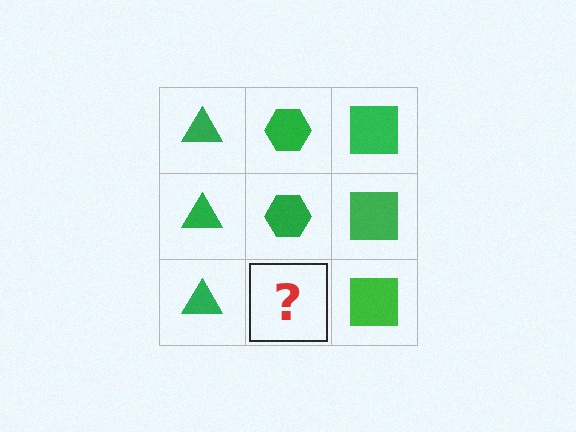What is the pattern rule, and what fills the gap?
The rule is that each column has a consistent shape. The gap should be filled with a green hexagon.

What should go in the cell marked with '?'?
The missing cell should contain a green hexagon.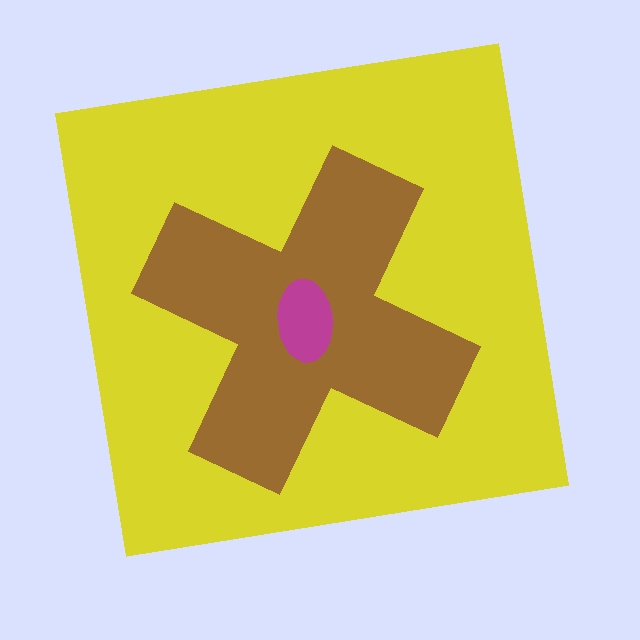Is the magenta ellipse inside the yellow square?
Yes.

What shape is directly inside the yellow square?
The brown cross.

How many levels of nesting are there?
3.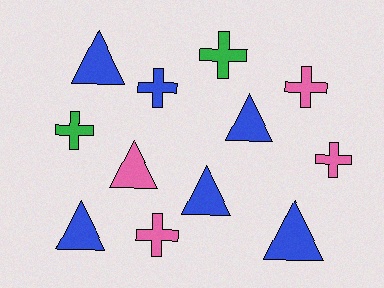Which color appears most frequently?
Blue, with 6 objects.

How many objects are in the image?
There are 12 objects.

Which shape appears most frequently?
Triangle, with 6 objects.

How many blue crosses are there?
There is 1 blue cross.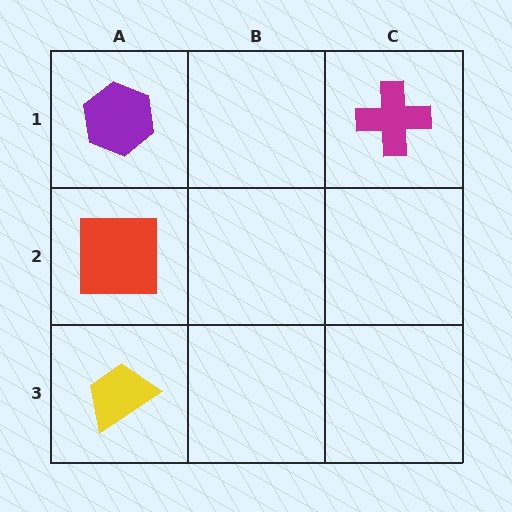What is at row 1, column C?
A magenta cross.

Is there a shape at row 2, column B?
No, that cell is empty.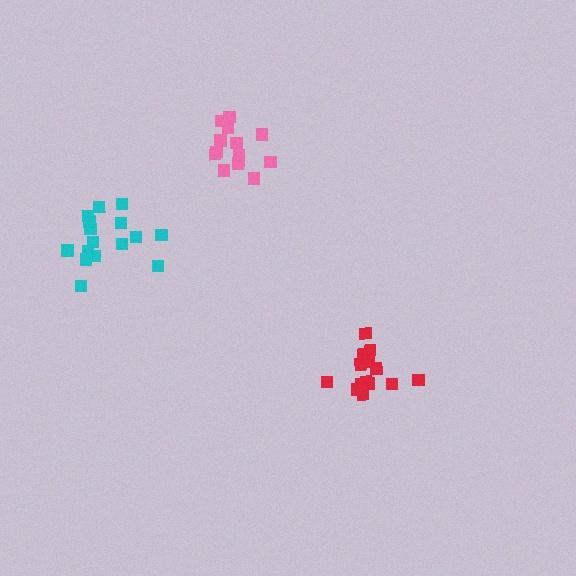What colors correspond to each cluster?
The clusters are colored: pink, red, cyan.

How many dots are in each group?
Group 1: 14 dots, Group 2: 15 dots, Group 3: 16 dots (45 total).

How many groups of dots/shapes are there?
There are 3 groups.